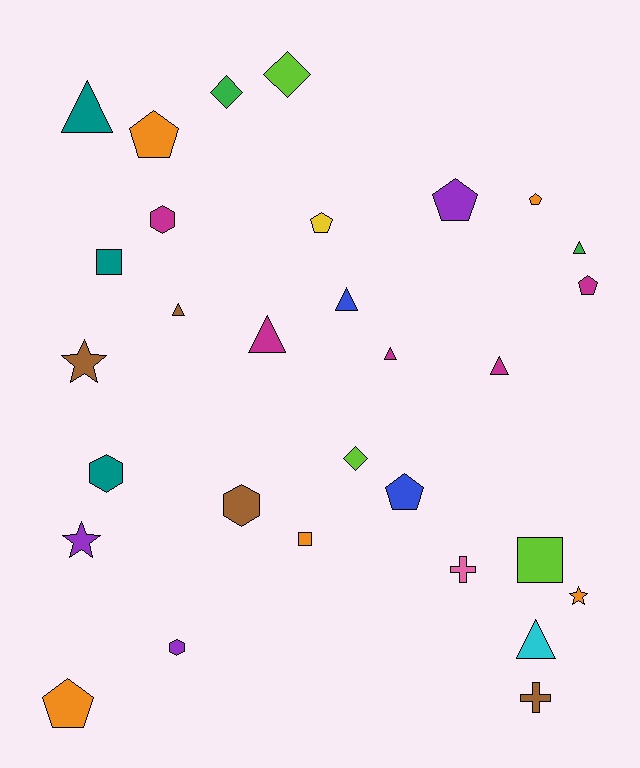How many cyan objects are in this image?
There is 1 cyan object.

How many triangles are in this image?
There are 8 triangles.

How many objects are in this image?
There are 30 objects.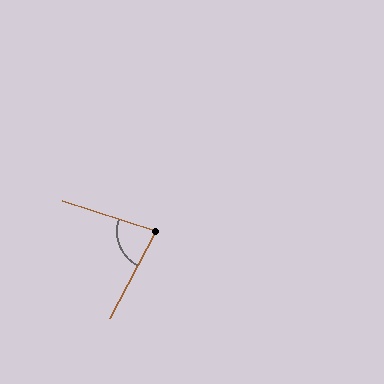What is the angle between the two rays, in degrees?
Approximately 80 degrees.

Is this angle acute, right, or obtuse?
It is acute.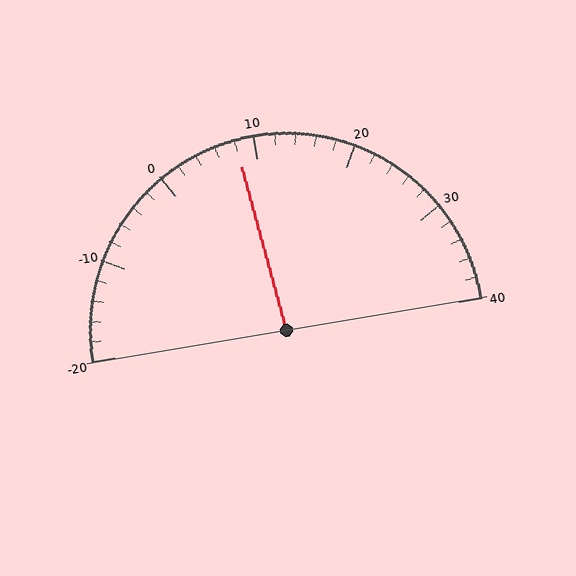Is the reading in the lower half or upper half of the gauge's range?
The reading is in the lower half of the range (-20 to 40).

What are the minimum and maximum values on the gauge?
The gauge ranges from -20 to 40.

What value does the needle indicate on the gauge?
The needle indicates approximately 8.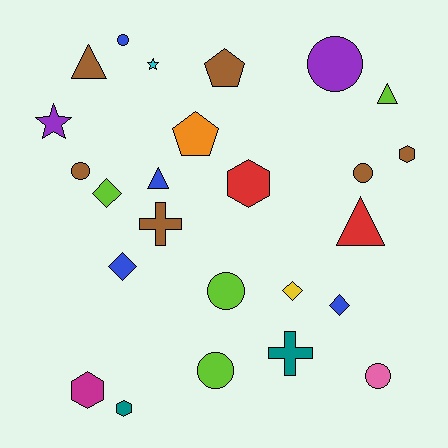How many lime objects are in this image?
There are 4 lime objects.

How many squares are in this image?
There are no squares.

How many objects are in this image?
There are 25 objects.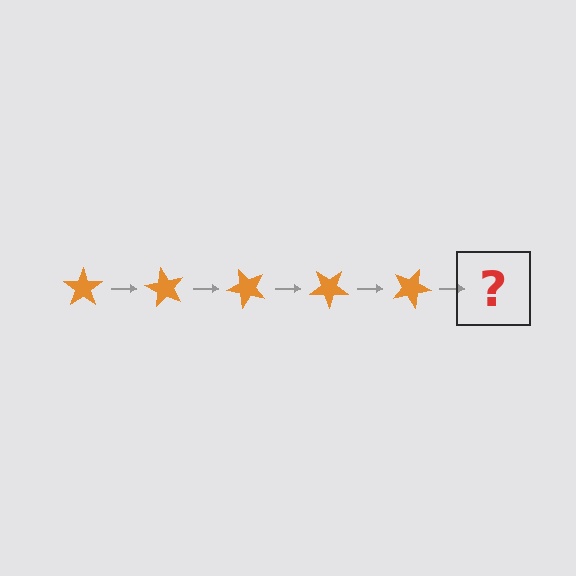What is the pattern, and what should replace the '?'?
The pattern is that the star rotates 60 degrees each step. The '?' should be an orange star rotated 300 degrees.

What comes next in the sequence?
The next element should be an orange star rotated 300 degrees.